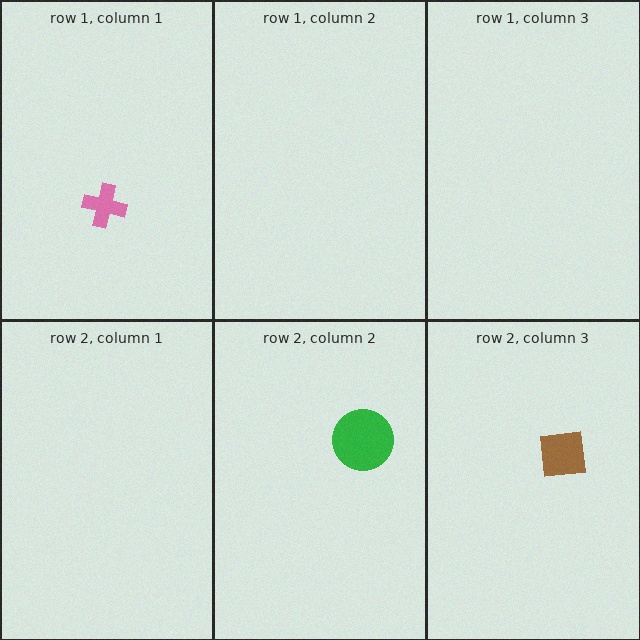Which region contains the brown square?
The row 2, column 3 region.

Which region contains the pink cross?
The row 1, column 1 region.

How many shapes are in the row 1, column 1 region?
1.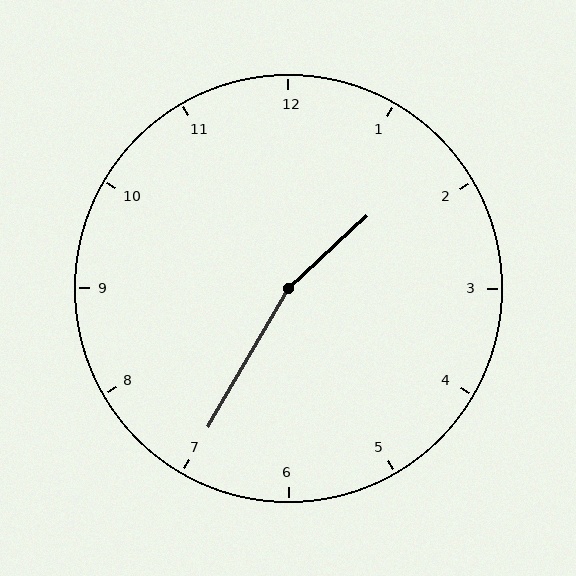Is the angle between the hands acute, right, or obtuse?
It is obtuse.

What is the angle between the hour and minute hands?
Approximately 162 degrees.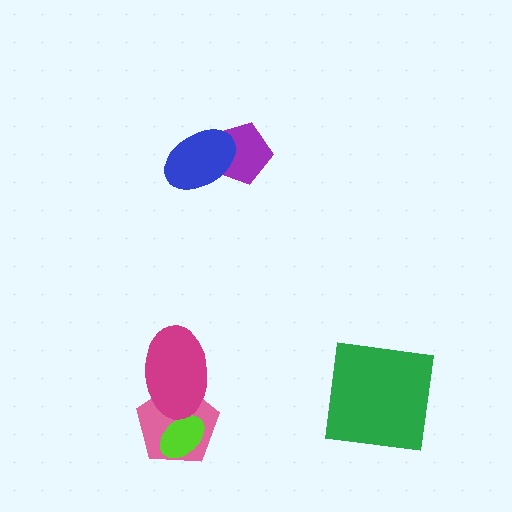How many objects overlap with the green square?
0 objects overlap with the green square.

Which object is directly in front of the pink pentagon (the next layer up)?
The lime ellipse is directly in front of the pink pentagon.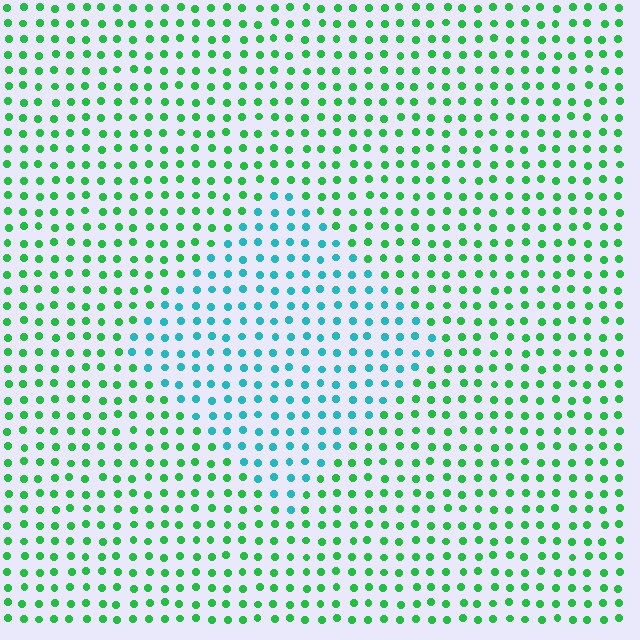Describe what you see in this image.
The image is filled with small green elements in a uniform arrangement. A diamond-shaped region is visible where the elements are tinted to a slightly different hue, forming a subtle color boundary.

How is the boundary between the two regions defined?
The boundary is defined purely by a slight shift in hue (about 51 degrees). Spacing, size, and orientation are identical on both sides.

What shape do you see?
I see a diamond.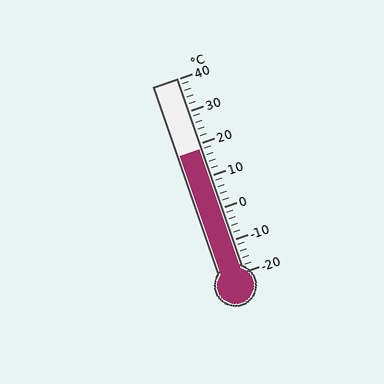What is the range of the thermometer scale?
The thermometer scale ranges from -20°C to 40°C.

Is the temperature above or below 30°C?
The temperature is below 30°C.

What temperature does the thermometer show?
The thermometer shows approximately 18°C.